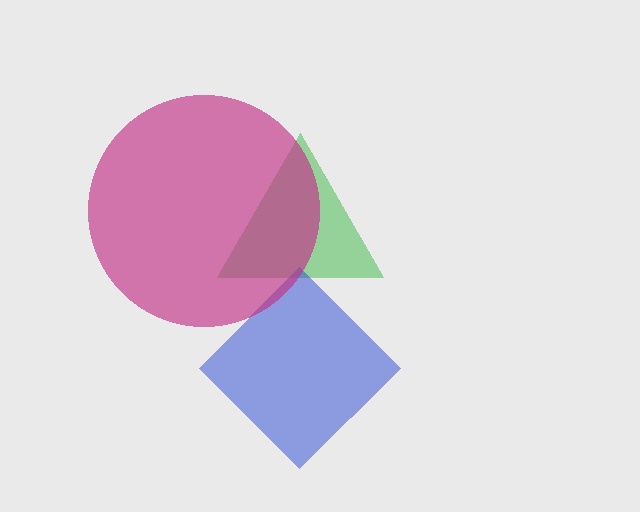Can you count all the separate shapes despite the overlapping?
Yes, there are 3 separate shapes.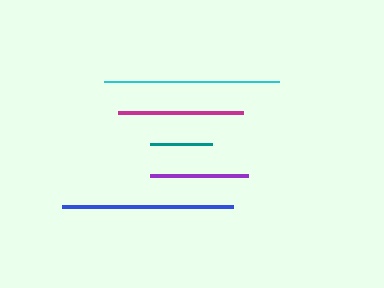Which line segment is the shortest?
The teal line is the shortest at approximately 62 pixels.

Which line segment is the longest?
The cyan line is the longest at approximately 175 pixels.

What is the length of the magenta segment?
The magenta segment is approximately 126 pixels long.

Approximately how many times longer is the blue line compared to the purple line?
The blue line is approximately 1.7 times the length of the purple line.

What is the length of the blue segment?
The blue segment is approximately 171 pixels long.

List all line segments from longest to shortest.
From longest to shortest: cyan, blue, magenta, purple, teal.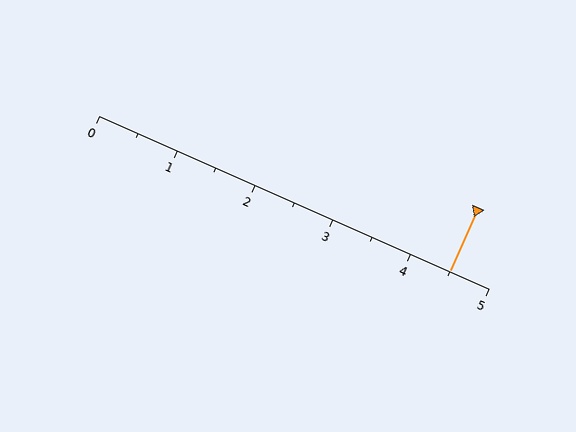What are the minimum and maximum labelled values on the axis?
The axis runs from 0 to 5.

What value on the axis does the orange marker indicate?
The marker indicates approximately 4.5.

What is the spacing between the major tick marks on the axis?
The major ticks are spaced 1 apart.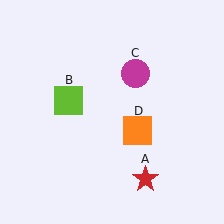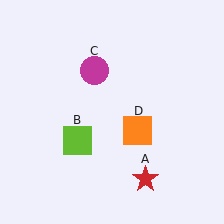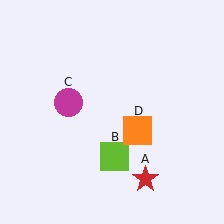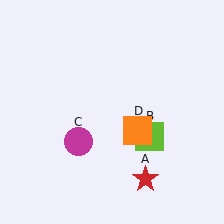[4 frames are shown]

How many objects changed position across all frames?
2 objects changed position: lime square (object B), magenta circle (object C).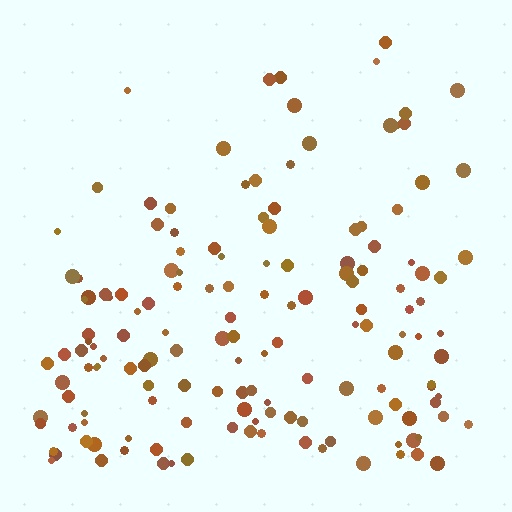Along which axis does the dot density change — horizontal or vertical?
Vertical.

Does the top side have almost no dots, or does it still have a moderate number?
Still a moderate number, just noticeably fewer than the bottom.